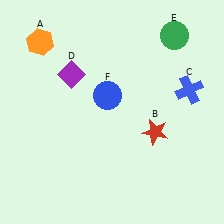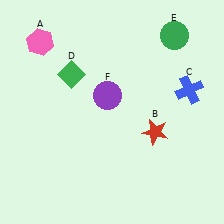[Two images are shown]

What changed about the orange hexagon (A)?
In Image 1, A is orange. In Image 2, it changed to pink.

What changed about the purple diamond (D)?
In Image 1, D is purple. In Image 2, it changed to green.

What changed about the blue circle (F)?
In Image 1, F is blue. In Image 2, it changed to purple.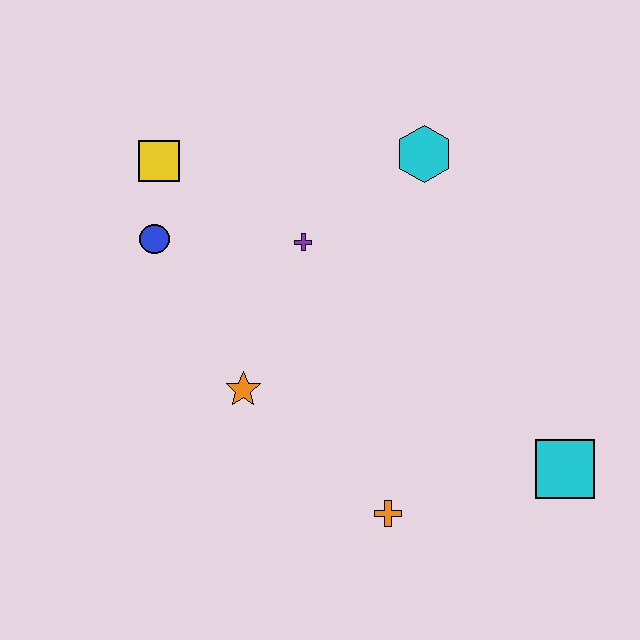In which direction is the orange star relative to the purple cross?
The orange star is below the purple cross.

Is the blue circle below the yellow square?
Yes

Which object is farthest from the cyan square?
The yellow square is farthest from the cyan square.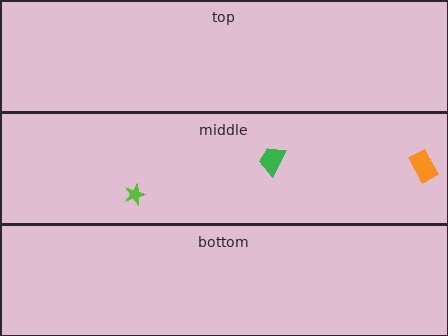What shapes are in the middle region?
The orange rectangle, the green trapezoid, the lime star.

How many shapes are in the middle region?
3.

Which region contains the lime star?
The middle region.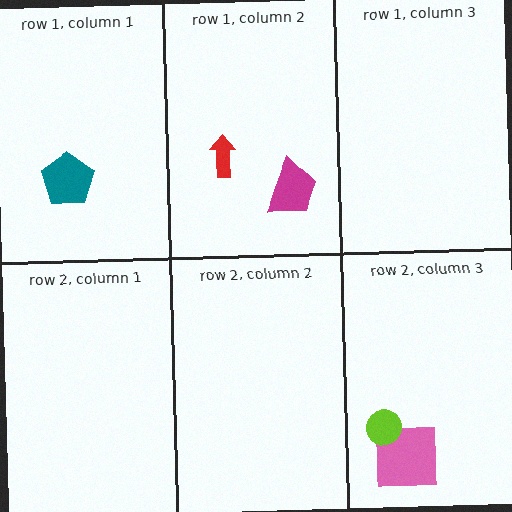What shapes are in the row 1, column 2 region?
The red arrow, the magenta trapezoid.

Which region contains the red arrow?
The row 1, column 2 region.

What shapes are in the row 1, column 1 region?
The teal pentagon.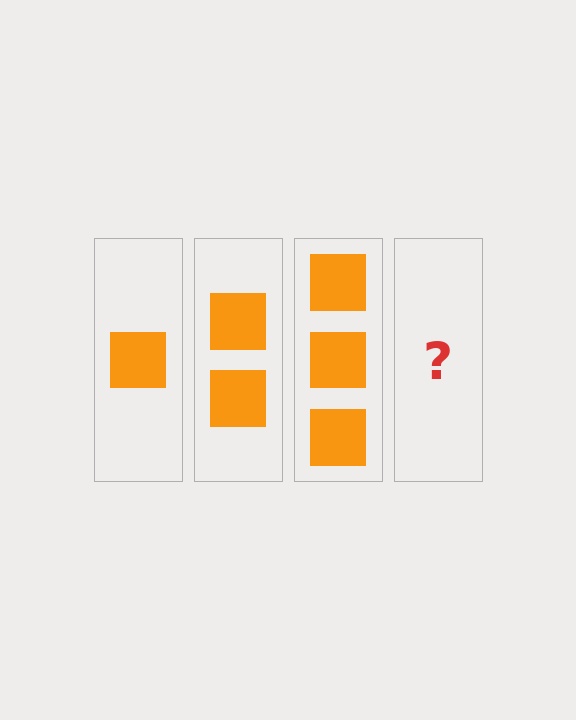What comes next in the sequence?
The next element should be 4 squares.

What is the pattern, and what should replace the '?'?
The pattern is that each step adds one more square. The '?' should be 4 squares.